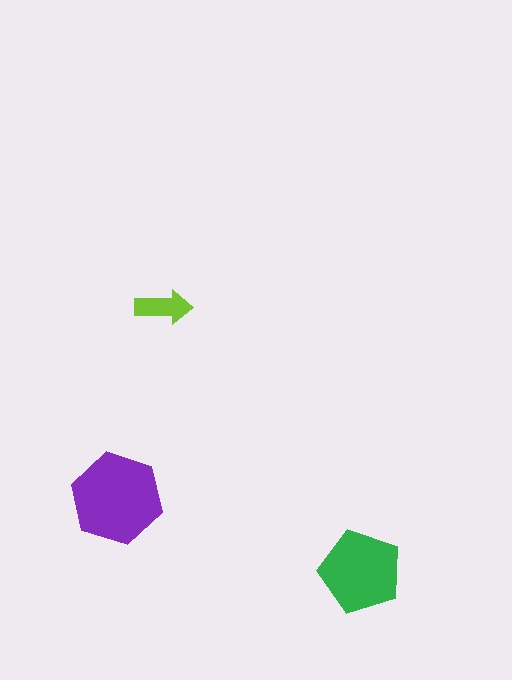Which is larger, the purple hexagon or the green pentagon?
The purple hexagon.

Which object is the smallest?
The lime arrow.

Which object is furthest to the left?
The purple hexagon is leftmost.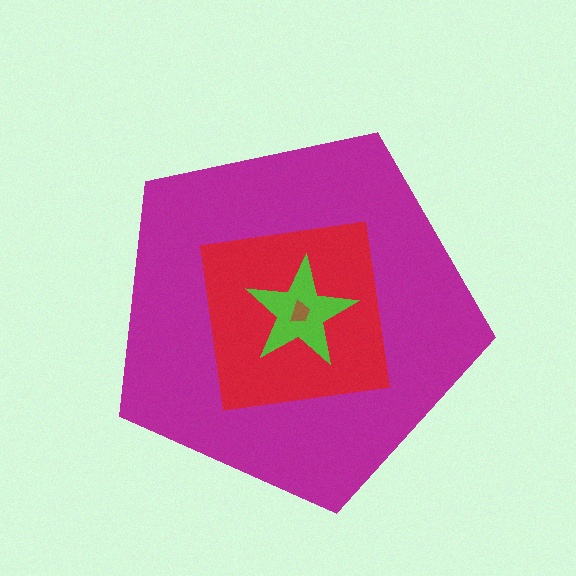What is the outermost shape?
The magenta pentagon.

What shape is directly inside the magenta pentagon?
The red square.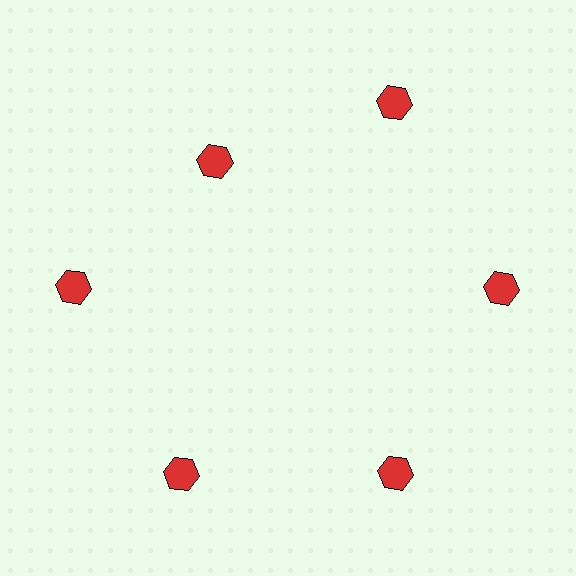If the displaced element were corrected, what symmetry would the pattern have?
It would have 6-fold rotational symmetry — the pattern would map onto itself every 60 degrees.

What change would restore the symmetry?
The symmetry would be restored by moving it outward, back onto the ring so that all 6 hexagons sit at equal angles and equal distance from the center.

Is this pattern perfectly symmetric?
No. The 6 red hexagons are arranged in a ring, but one element near the 11 o'clock position is pulled inward toward the center, breaking the 6-fold rotational symmetry.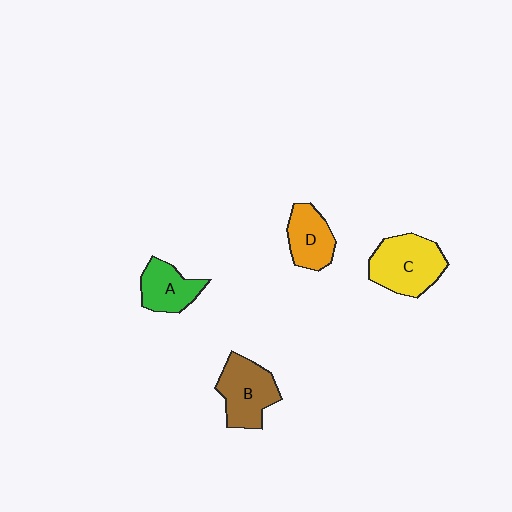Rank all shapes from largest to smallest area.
From largest to smallest: C (yellow), B (brown), D (orange), A (green).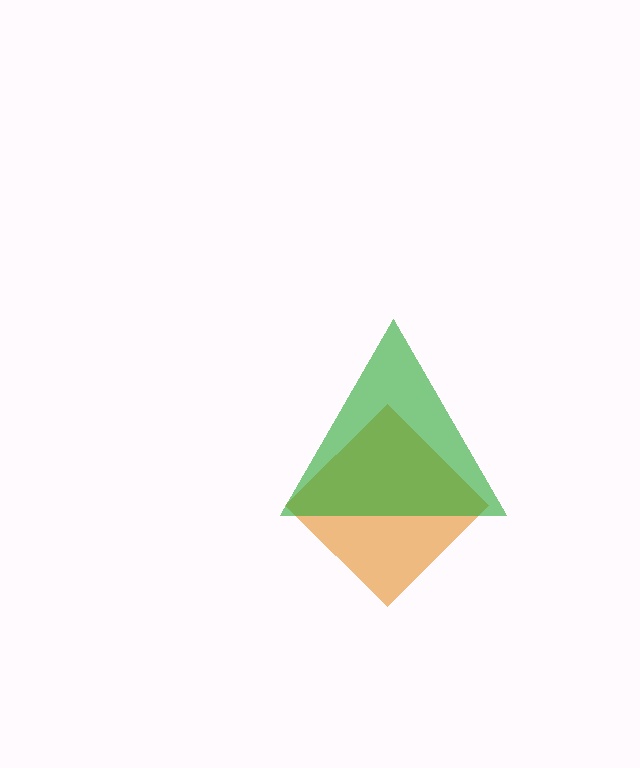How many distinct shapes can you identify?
There are 2 distinct shapes: an orange diamond, a green triangle.